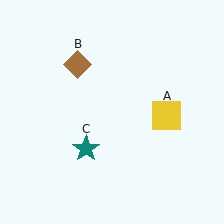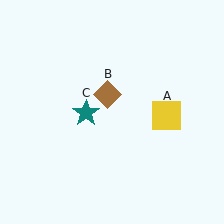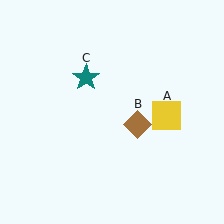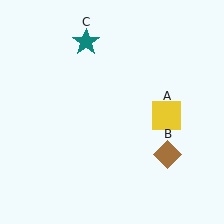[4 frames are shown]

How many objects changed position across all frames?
2 objects changed position: brown diamond (object B), teal star (object C).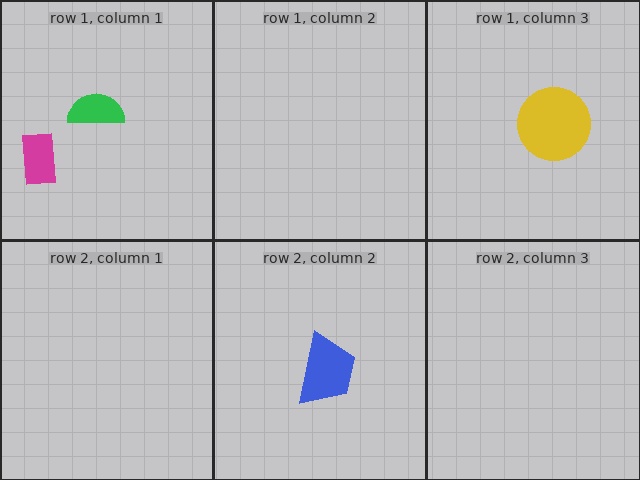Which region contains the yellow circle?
The row 1, column 3 region.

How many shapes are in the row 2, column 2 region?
1.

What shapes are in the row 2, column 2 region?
The blue trapezoid.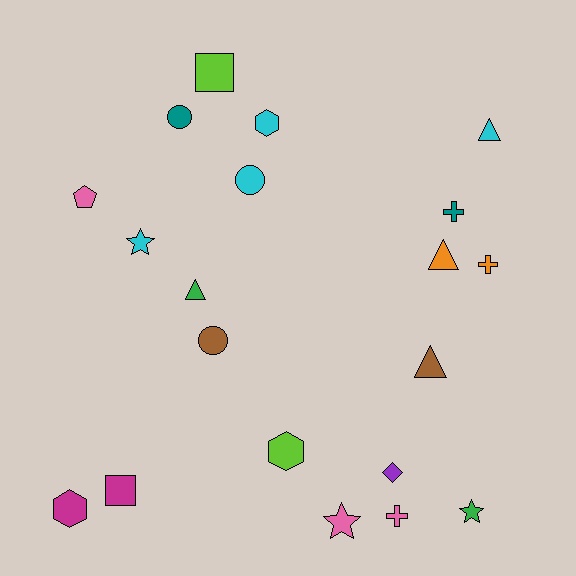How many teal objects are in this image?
There are 2 teal objects.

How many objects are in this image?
There are 20 objects.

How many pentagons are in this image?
There is 1 pentagon.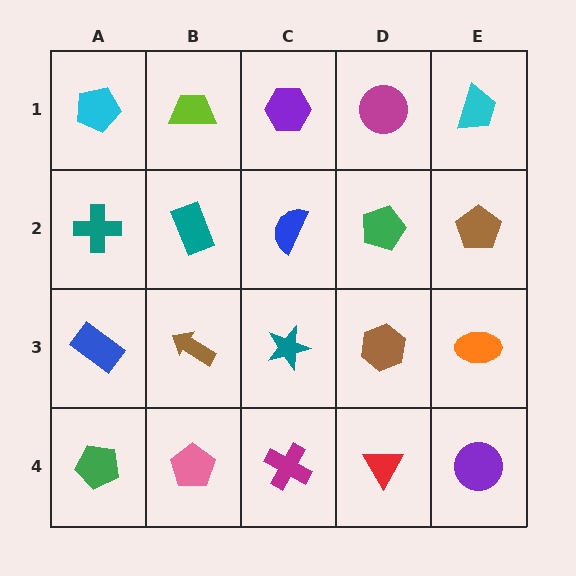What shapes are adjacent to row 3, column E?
A brown pentagon (row 2, column E), a purple circle (row 4, column E), a brown hexagon (row 3, column D).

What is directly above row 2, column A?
A cyan pentagon.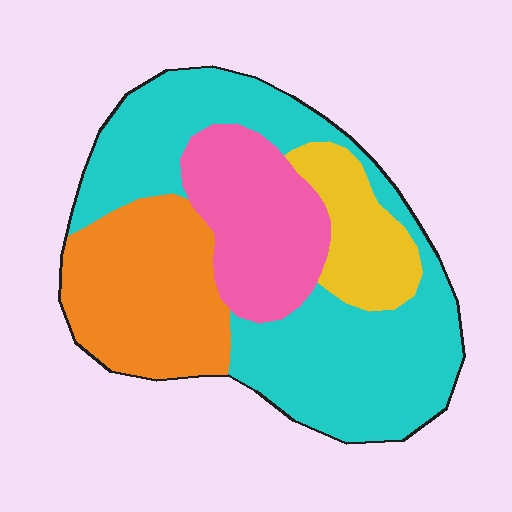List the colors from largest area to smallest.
From largest to smallest: cyan, orange, pink, yellow.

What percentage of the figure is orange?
Orange covers about 25% of the figure.